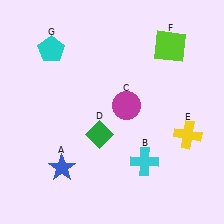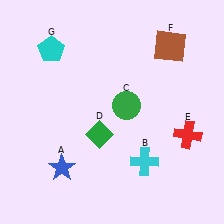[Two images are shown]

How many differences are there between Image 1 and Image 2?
There are 3 differences between the two images.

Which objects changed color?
C changed from magenta to green. E changed from yellow to red. F changed from lime to brown.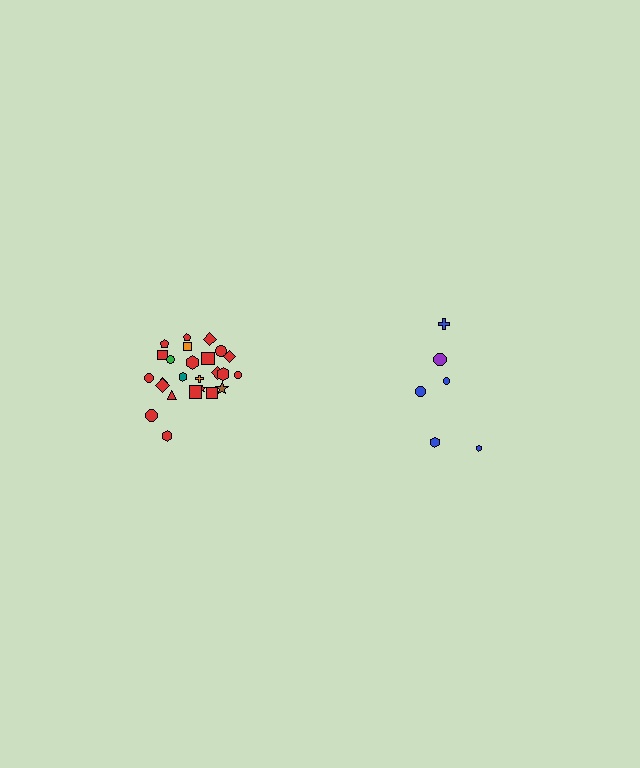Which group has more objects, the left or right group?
The left group.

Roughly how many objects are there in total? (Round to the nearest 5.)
Roughly 30 objects in total.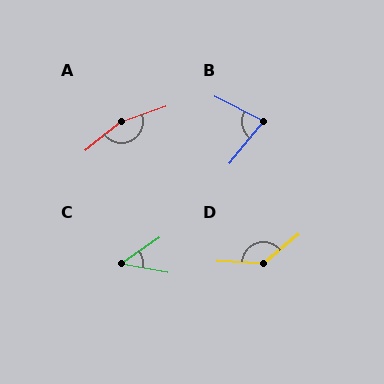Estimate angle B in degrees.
Approximately 78 degrees.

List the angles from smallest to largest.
C (45°), B (78°), D (137°), A (160°).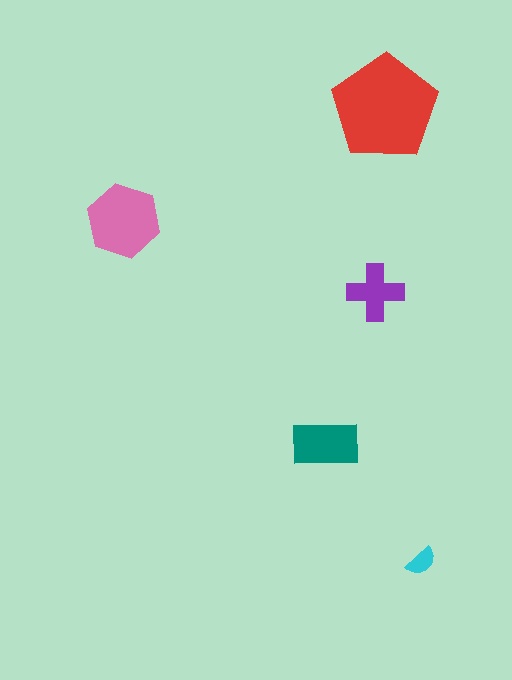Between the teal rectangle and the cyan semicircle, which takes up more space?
The teal rectangle.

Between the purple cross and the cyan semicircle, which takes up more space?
The purple cross.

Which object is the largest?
The red pentagon.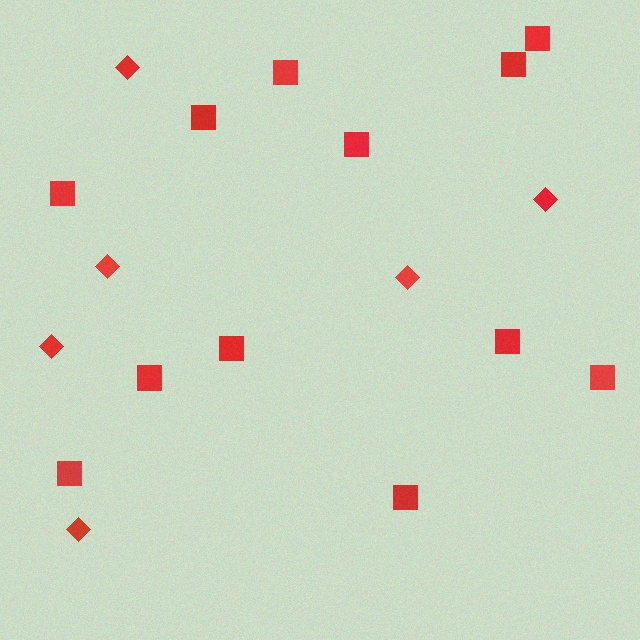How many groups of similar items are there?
There are 2 groups: one group of diamonds (6) and one group of squares (12).